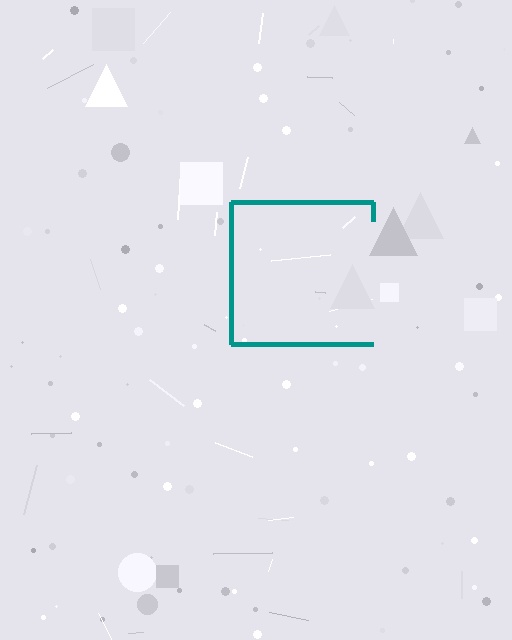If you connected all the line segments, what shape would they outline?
They would outline a square.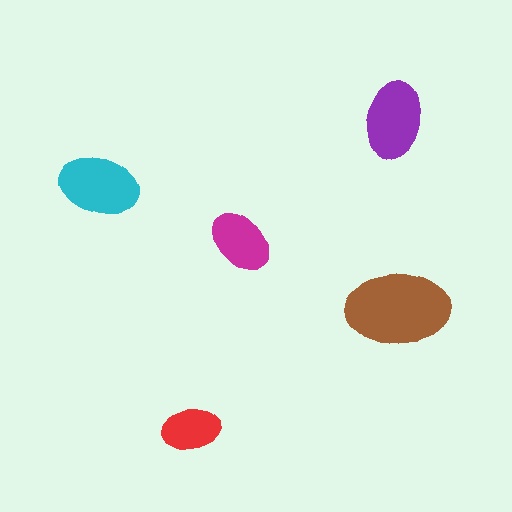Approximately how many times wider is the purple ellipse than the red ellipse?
About 1.5 times wider.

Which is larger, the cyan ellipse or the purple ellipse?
The cyan one.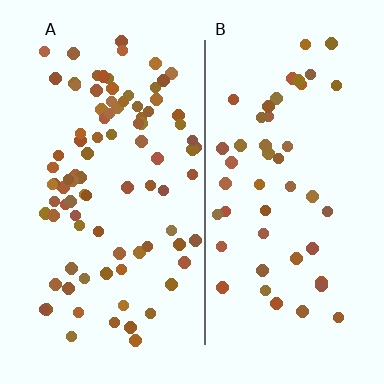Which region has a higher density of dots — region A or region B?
A (the left).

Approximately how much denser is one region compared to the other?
Approximately 1.9× — region A over region B.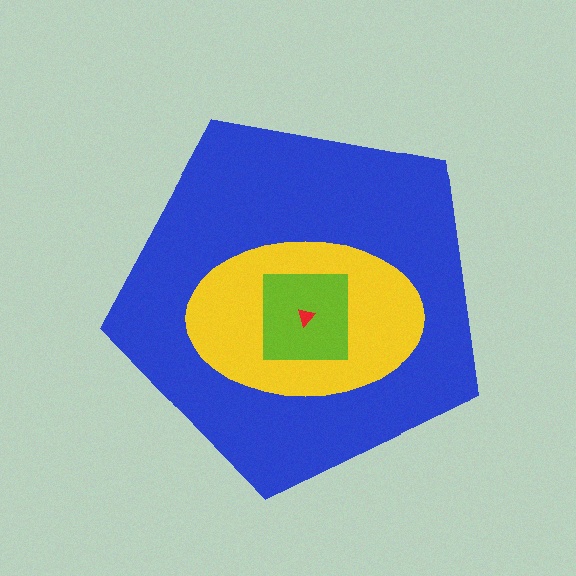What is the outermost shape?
The blue pentagon.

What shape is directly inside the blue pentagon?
The yellow ellipse.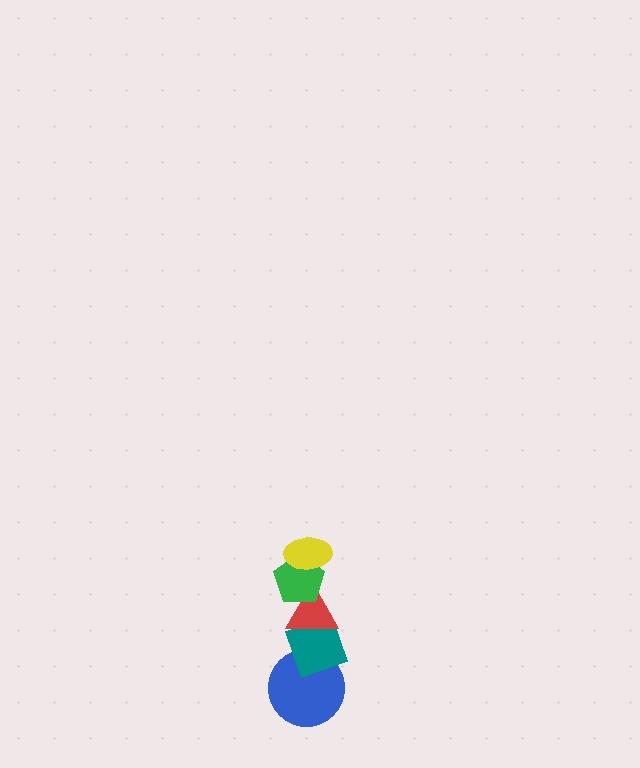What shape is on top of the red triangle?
The green pentagon is on top of the red triangle.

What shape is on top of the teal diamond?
The red triangle is on top of the teal diamond.